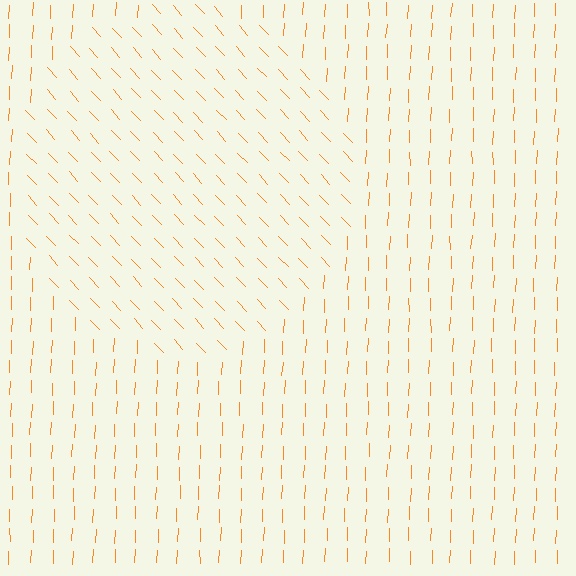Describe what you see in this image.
The image is filled with small orange line segments. A circle region in the image has lines oriented differently from the surrounding lines, creating a visible texture boundary.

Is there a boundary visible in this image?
Yes, there is a texture boundary formed by a change in line orientation.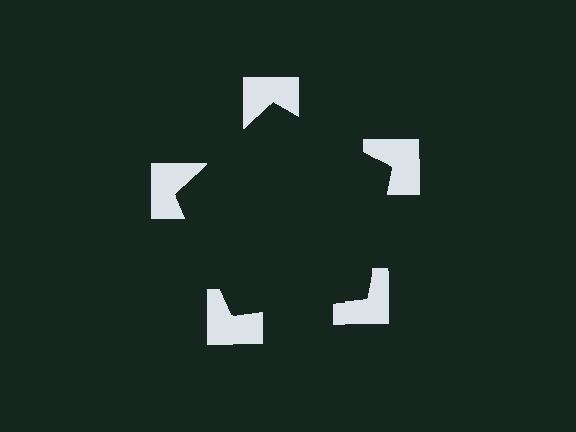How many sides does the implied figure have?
5 sides.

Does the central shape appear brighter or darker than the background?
It typically appears slightly darker than the background, even though no actual brightness change is drawn.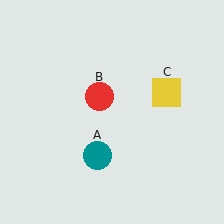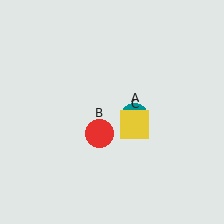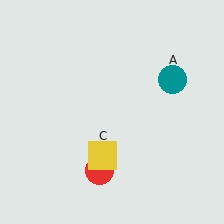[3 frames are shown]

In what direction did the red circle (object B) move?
The red circle (object B) moved down.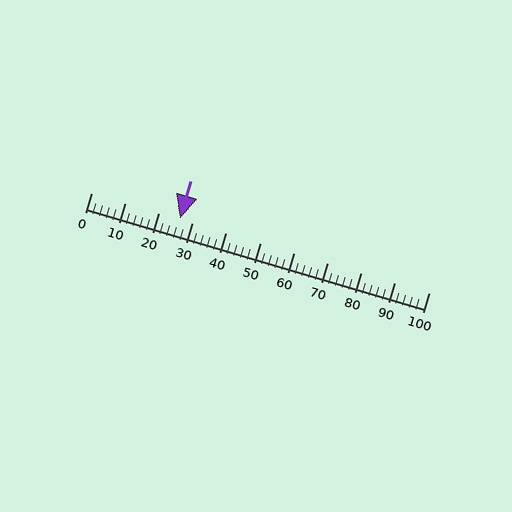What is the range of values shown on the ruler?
The ruler shows values from 0 to 100.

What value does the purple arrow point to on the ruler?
The purple arrow points to approximately 26.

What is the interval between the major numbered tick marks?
The major tick marks are spaced 10 units apart.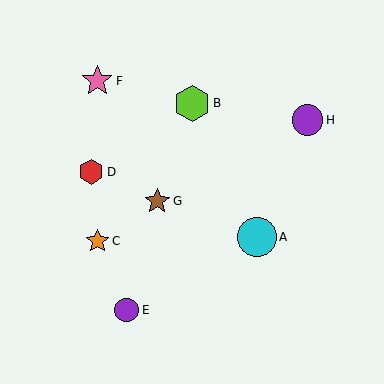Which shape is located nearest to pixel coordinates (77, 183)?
The red hexagon (labeled D) at (91, 172) is nearest to that location.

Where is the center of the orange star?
The center of the orange star is at (97, 241).